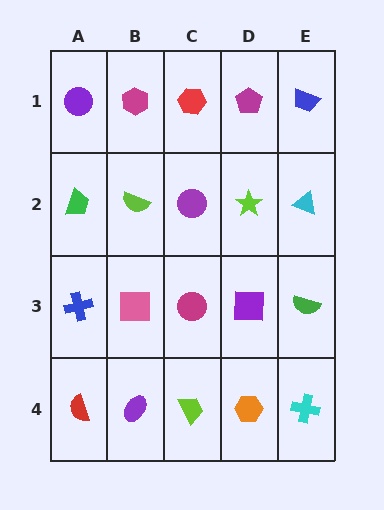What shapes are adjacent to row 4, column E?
A green semicircle (row 3, column E), an orange hexagon (row 4, column D).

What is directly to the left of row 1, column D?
A red hexagon.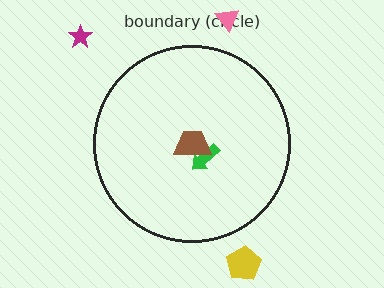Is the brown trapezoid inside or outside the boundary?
Inside.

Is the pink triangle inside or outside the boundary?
Outside.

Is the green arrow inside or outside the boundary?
Inside.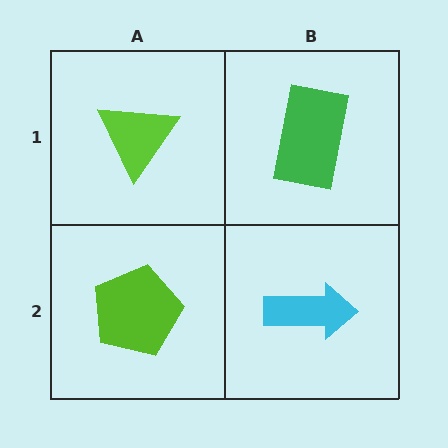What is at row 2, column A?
A lime pentagon.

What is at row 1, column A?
A lime triangle.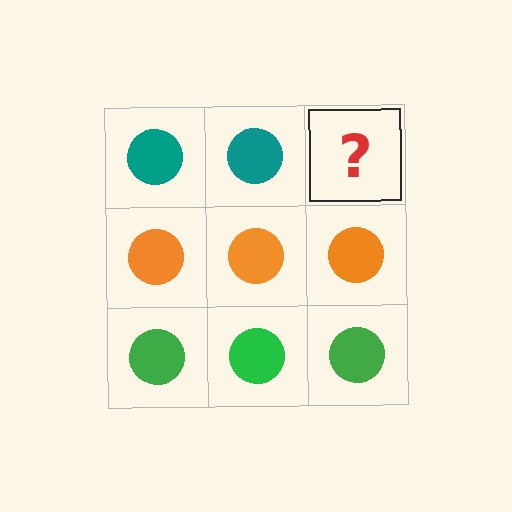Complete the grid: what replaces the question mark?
The question mark should be replaced with a teal circle.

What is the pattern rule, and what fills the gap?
The rule is that each row has a consistent color. The gap should be filled with a teal circle.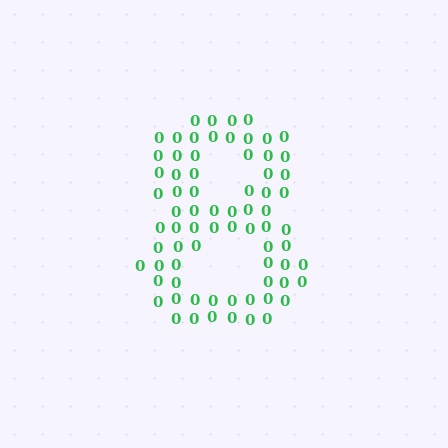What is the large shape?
The large shape is the digit 8.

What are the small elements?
The small elements are digit 0's.